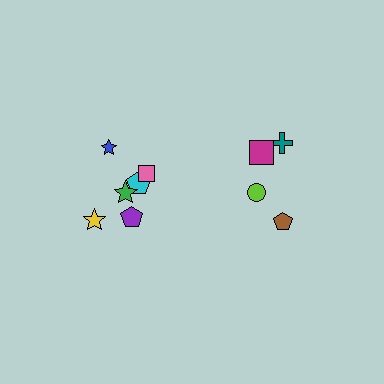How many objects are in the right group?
There are 4 objects.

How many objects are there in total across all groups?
There are 10 objects.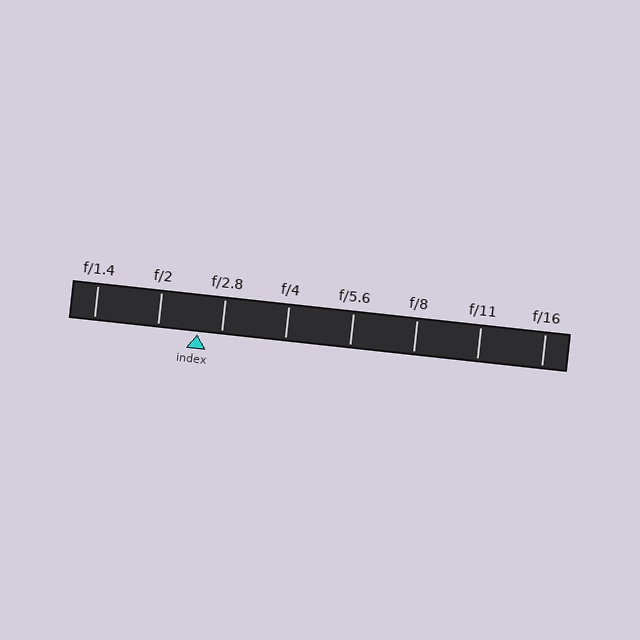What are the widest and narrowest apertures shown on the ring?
The widest aperture shown is f/1.4 and the narrowest is f/16.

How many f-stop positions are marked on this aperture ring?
There are 8 f-stop positions marked.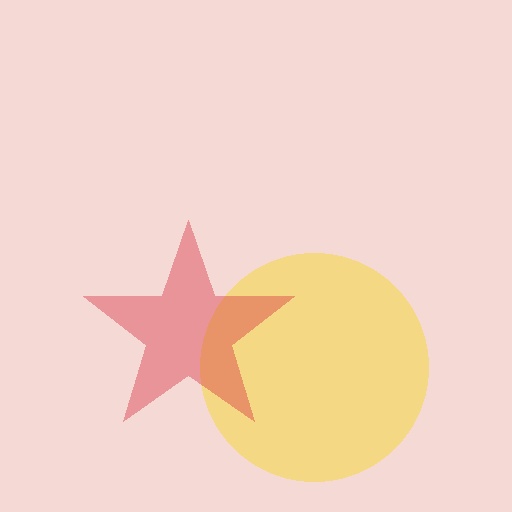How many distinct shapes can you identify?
There are 2 distinct shapes: a yellow circle, a red star.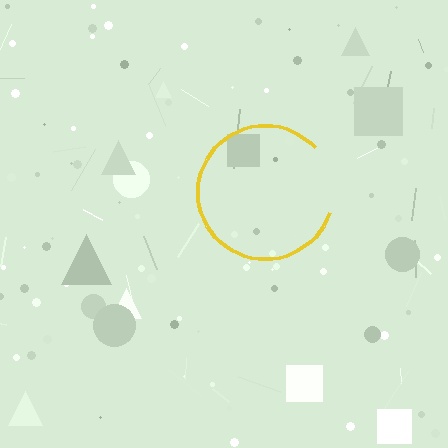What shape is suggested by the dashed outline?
The dashed outline suggests a circle.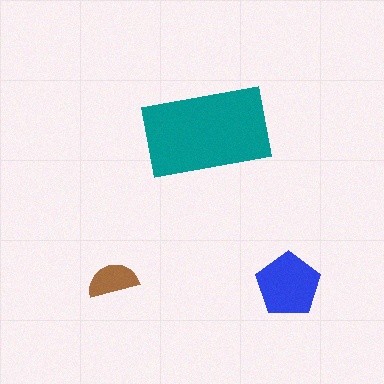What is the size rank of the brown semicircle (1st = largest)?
3rd.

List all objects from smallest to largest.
The brown semicircle, the blue pentagon, the teal rectangle.